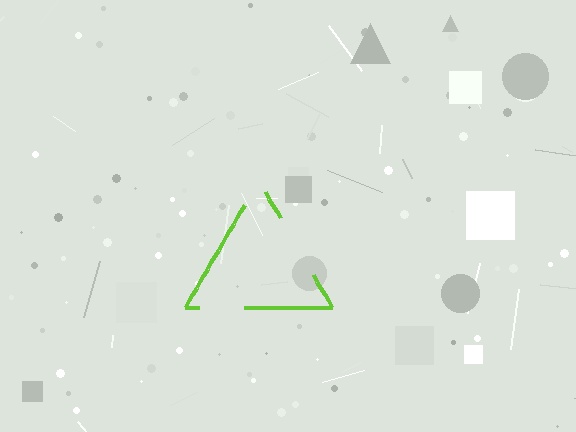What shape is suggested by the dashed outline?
The dashed outline suggests a triangle.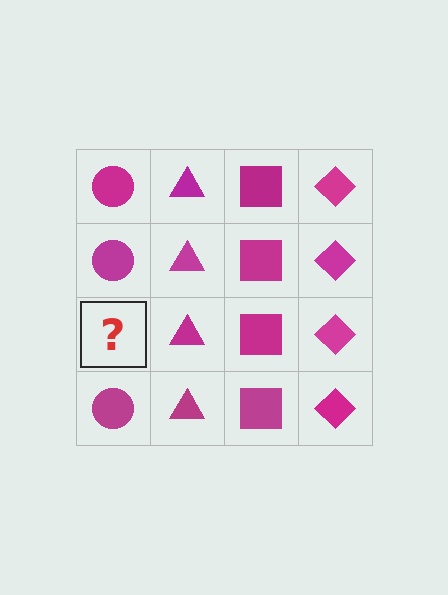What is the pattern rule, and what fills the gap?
The rule is that each column has a consistent shape. The gap should be filled with a magenta circle.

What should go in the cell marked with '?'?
The missing cell should contain a magenta circle.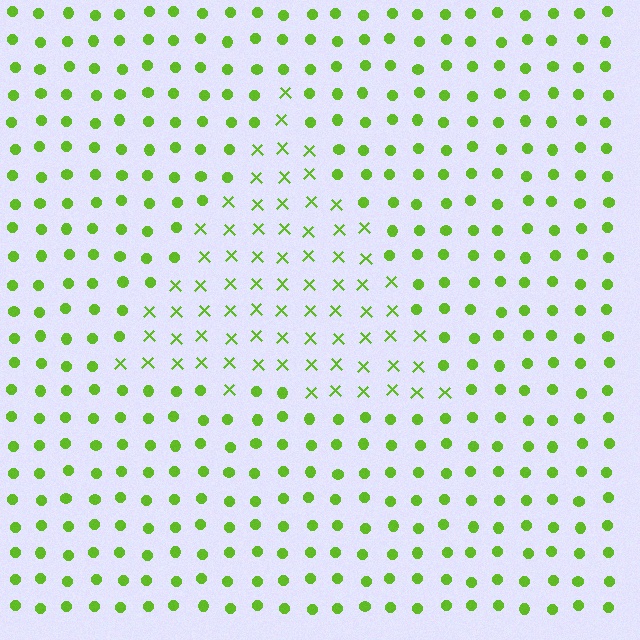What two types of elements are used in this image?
The image uses X marks inside the triangle region and circles outside it.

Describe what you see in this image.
The image is filled with small lime elements arranged in a uniform grid. A triangle-shaped region contains X marks, while the surrounding area contains circles. The boundary is defined purely by the change in element shape.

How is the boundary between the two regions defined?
The boundary is defined by a change in element shape: X marks inside vs. circles outside. All elements share the same color and spacing.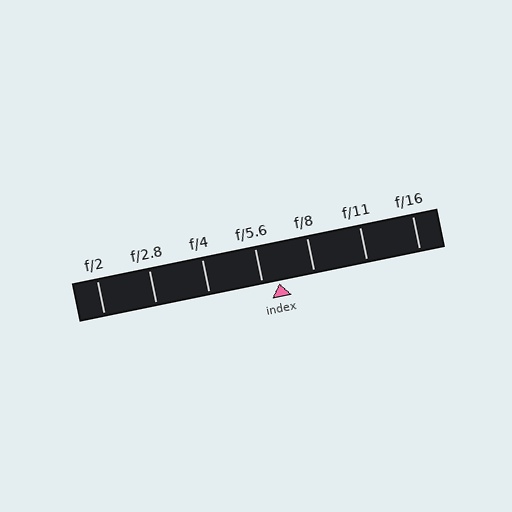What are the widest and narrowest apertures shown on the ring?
The widest aperture shown is f/2 and the narrowest is f/16.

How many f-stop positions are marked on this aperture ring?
There are 7 f-stop positions marked.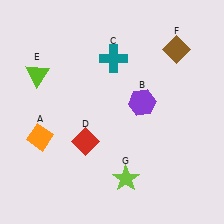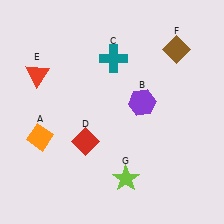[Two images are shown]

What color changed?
The triangle (E) changed from lime in Image 1 to red in Image 2.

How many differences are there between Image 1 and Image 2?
There is 1 difference between the two images.